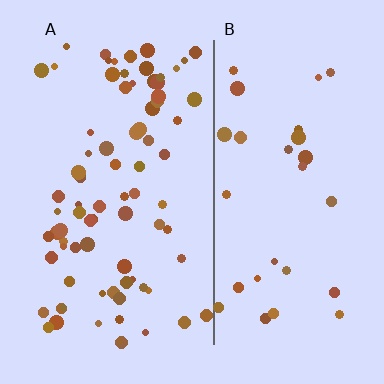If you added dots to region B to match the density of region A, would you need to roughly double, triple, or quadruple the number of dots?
Approximately triple.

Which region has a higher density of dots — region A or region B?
A (the left).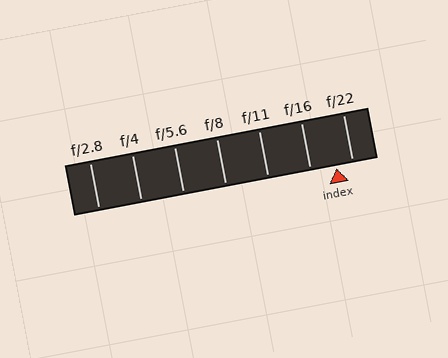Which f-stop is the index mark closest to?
The index mark is closest to f/22.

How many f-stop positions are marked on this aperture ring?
There are 7 f-stop positions marked.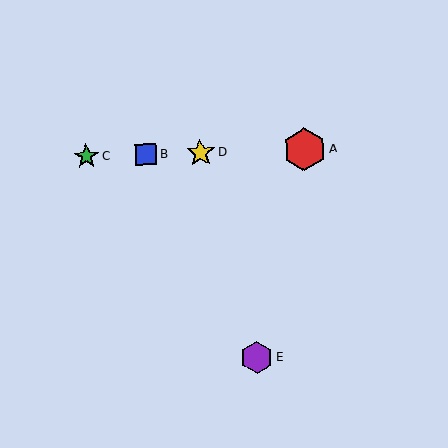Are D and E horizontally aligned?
No, D is at y≈153 and E is at y≈358.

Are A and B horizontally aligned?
Yes, both are at y≈150.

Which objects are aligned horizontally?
Objects A, B, C, D are aligned horizontally.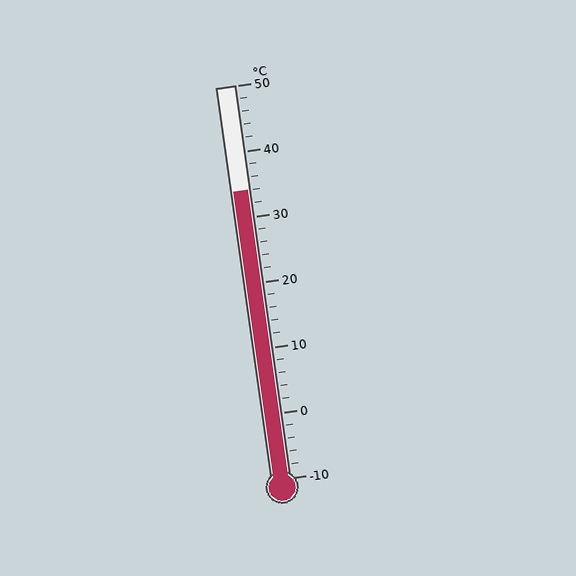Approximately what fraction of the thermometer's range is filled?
The thermometer is filled to approximately 75% of its range.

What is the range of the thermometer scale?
The thermometer scale ranges from -10°C to 50°C.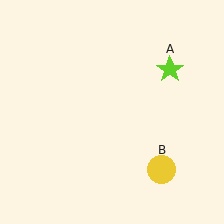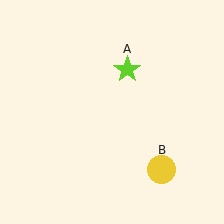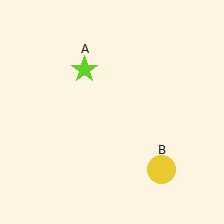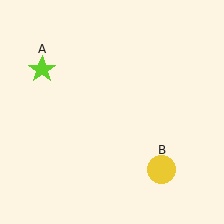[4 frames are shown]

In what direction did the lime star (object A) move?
The lime star (object A) moved left.